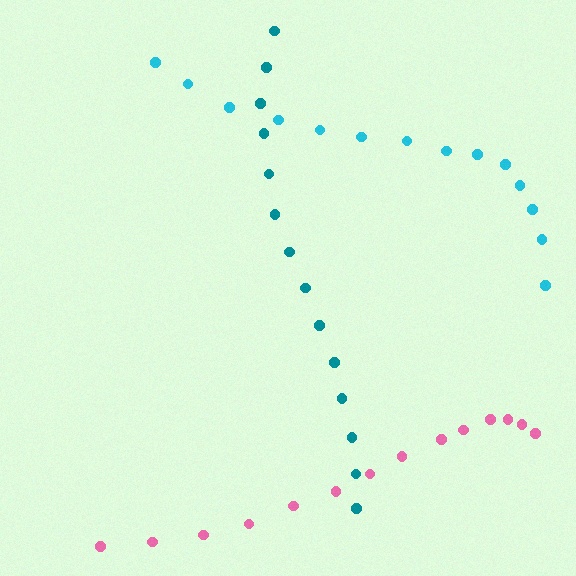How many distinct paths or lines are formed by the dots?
There are 3 distinct paths.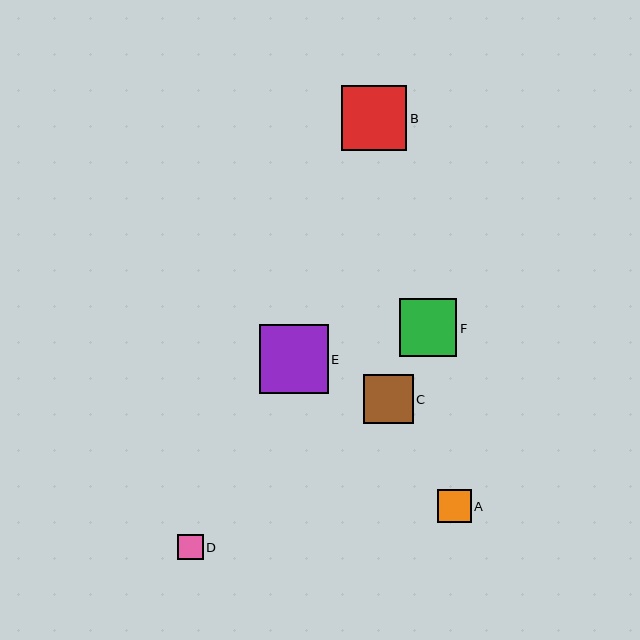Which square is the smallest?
Square D is the smallest with a size of approximately 26 pixels.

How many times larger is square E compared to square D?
Square E is approximately 2.7 times the size of square D.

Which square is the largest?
Square E is the largest with a size of approximately 69 pixels.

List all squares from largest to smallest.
From largest to smallest: E, B, F, C, A, D.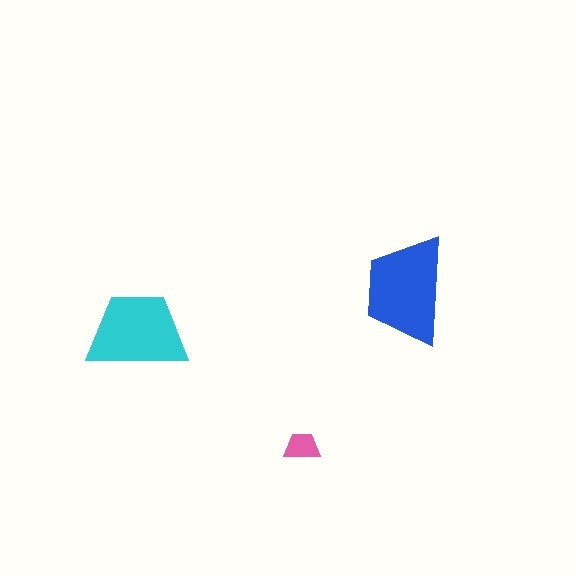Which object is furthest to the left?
The cyan trapezoid is leftmost.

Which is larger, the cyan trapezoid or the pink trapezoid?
The cyan one.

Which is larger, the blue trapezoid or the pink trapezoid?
The blue one.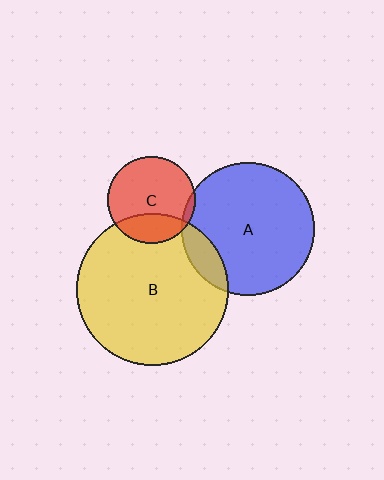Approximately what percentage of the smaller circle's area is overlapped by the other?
Approximately 10%.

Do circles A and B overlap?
Yes.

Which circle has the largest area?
Circle B (yellow).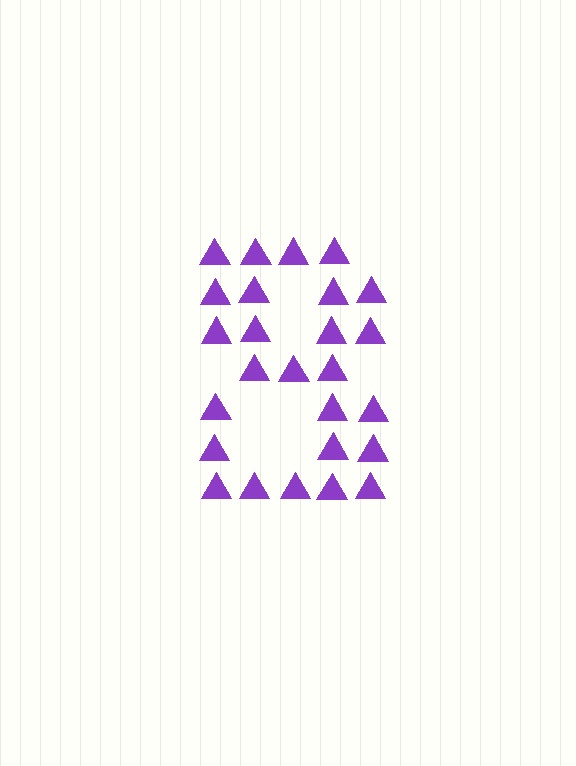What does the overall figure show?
The overall figure shows the digit 8.